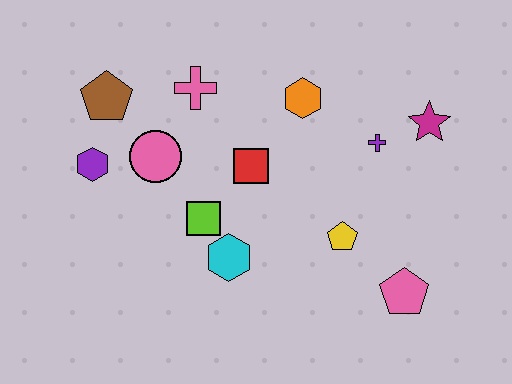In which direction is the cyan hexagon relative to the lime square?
The cyan hexagon is below the lime square.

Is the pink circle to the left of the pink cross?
Yes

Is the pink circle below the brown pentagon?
Yes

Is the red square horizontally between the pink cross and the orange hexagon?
Yes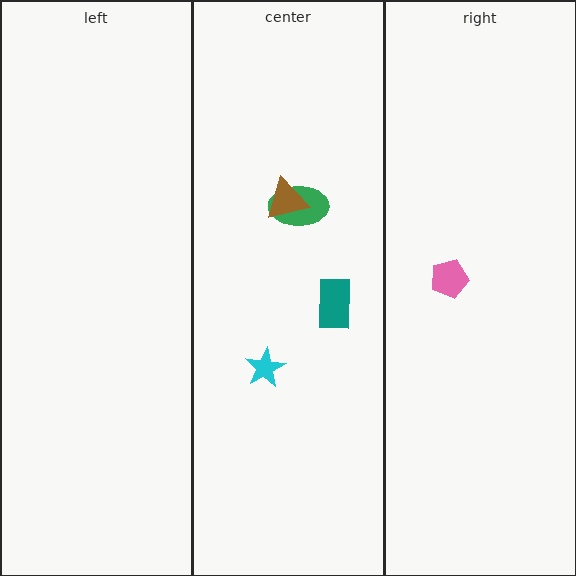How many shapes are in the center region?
4.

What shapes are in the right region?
The pink pentagon.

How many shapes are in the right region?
1.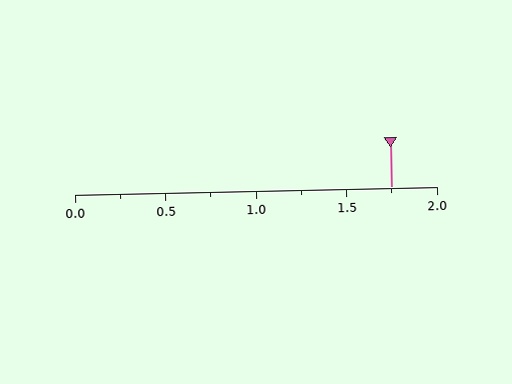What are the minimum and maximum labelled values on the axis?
The axis runs from 0.0 to 2.0.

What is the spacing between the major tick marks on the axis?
The major ticks are spaced 0.5 apart.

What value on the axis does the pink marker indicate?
The marker indicates approximately 1.75.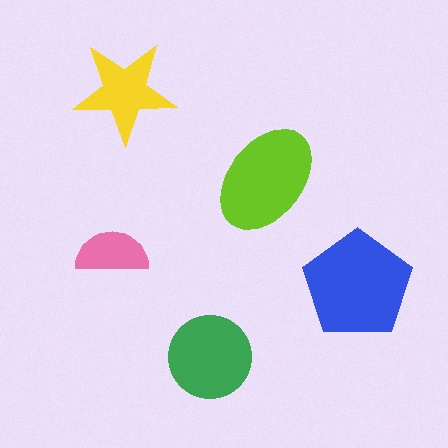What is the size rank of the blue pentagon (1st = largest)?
1st.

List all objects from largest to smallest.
The blue pentagon, the lime ellipse, the green circle, the yellow star, the pink semicircle.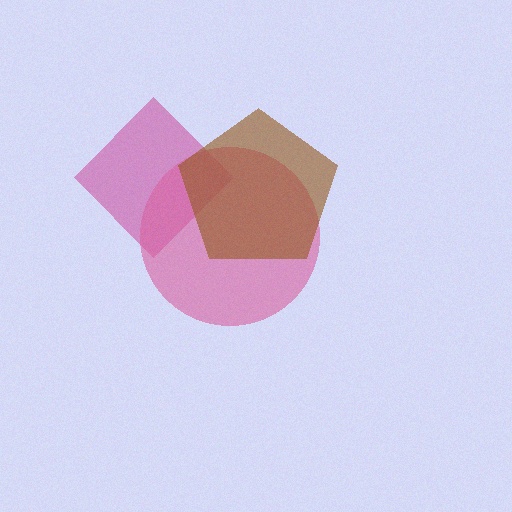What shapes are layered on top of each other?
The layered shapes are: a magenta diamond, a pink circle, a brown pentagon.